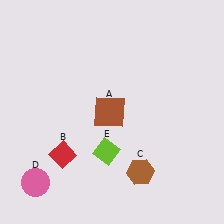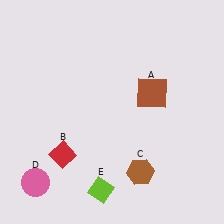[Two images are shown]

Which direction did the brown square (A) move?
The brown square (A) moved right.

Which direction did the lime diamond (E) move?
The lime diamond (E) moved down.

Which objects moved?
The objects that moved are: the brown square (A), the lime diamond (E).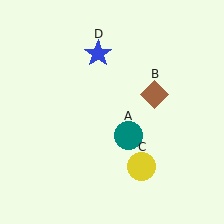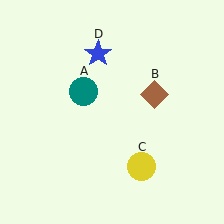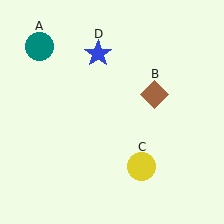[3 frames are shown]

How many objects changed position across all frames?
1 object changed position: teal circle (object A).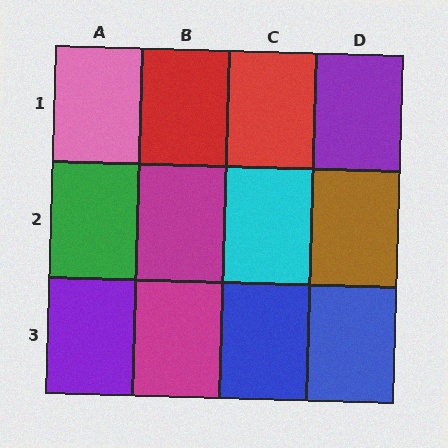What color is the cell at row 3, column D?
Blue.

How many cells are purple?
2 cells are purple.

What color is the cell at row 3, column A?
Purple.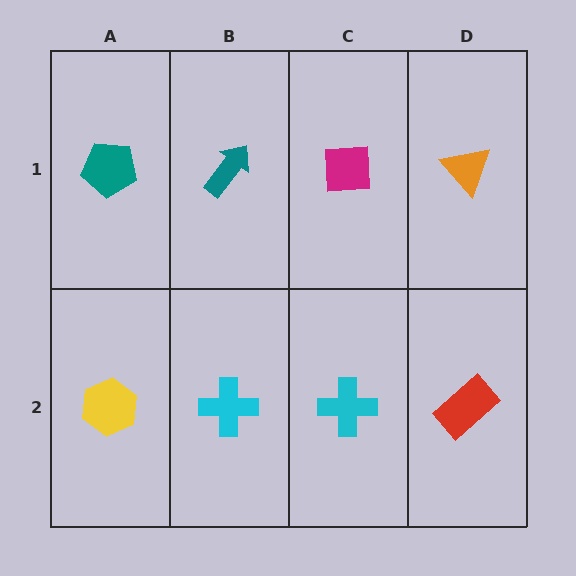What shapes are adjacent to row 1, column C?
A cyan cross (row 2, column C), a teal arrow (row 1, column B), an orange triangle (row 1, column D).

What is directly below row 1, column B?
A cyan cross.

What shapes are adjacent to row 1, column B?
A cyan cross (row 2, column B), a teal pentagon (row 1, column A), a magenta square (row 1, column C).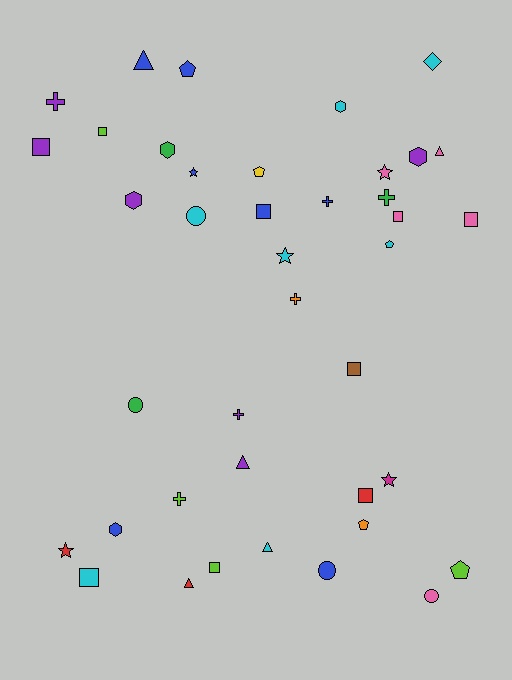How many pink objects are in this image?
There are 5 pink objects.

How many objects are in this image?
There are 40 objects.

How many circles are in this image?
There are 4 circles.